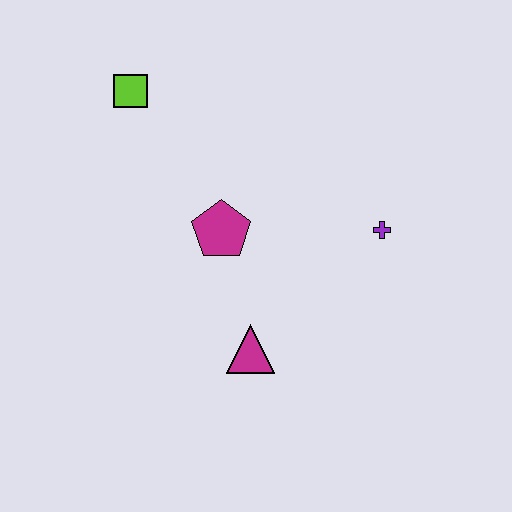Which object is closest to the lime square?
The magenta pentagon is closest to the lime square.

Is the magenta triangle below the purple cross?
Yes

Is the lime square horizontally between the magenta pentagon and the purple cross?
No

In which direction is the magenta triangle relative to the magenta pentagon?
The magenta triangle is below the magenta pentagon.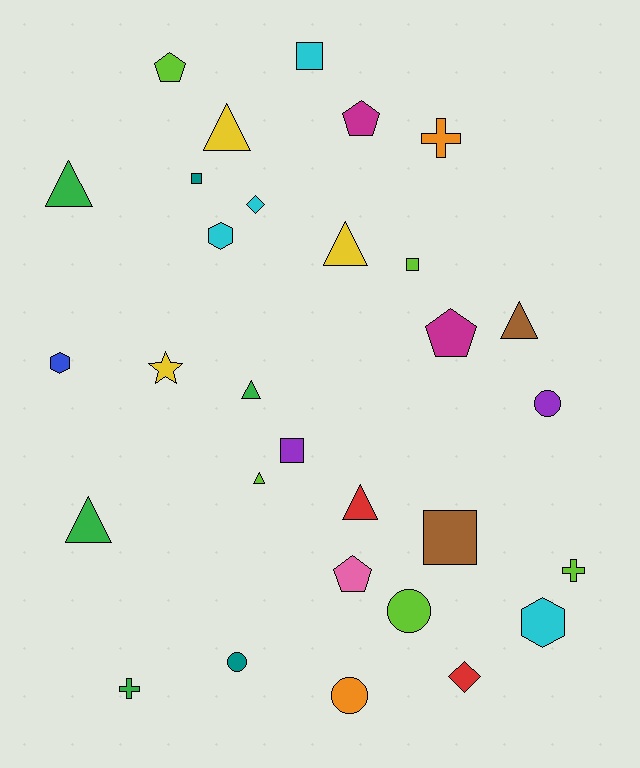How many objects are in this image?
There are 30 objects.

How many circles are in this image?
There are 4 circles.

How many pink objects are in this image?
There is 1 pink object.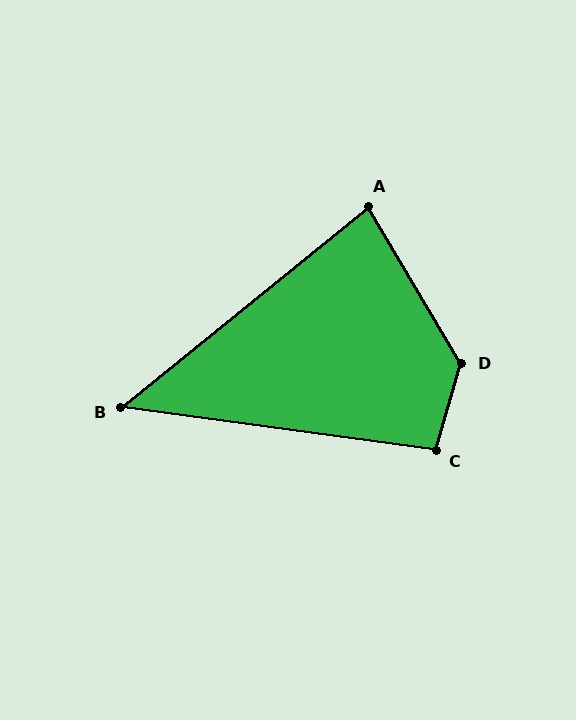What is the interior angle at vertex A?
Approximately 81 degrees (acute).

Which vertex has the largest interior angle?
D, at approximately 133 degrees.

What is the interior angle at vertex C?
Approximately 99 degrees (obtuse).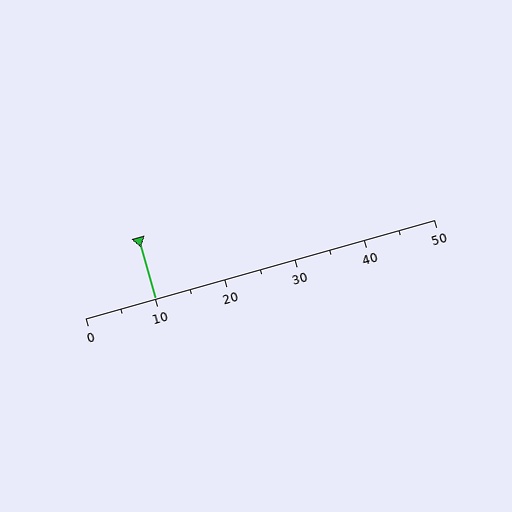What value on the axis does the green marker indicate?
The marker indicates approximately 10.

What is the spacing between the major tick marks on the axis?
The major ticks are spaced 10 apart.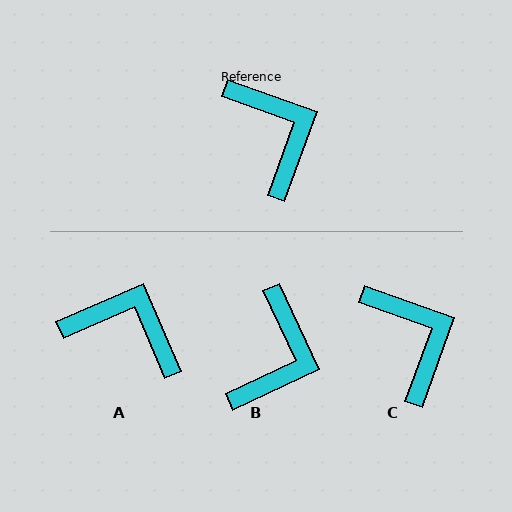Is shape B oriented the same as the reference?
No, it is off by about 45 degrees.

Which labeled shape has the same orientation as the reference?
C.